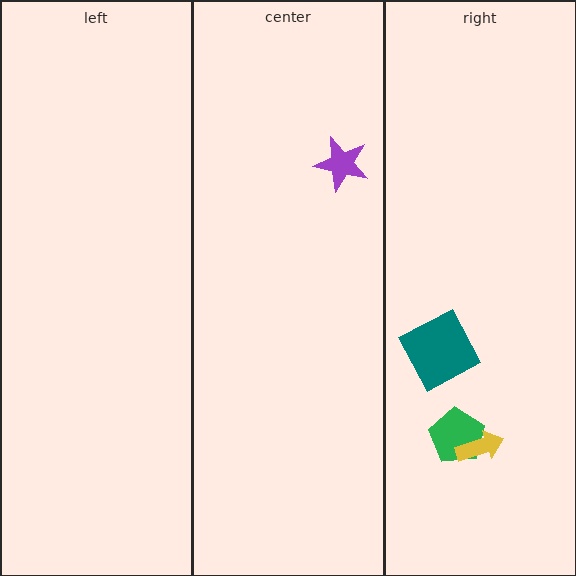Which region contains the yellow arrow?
The right region.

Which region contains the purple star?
The center region.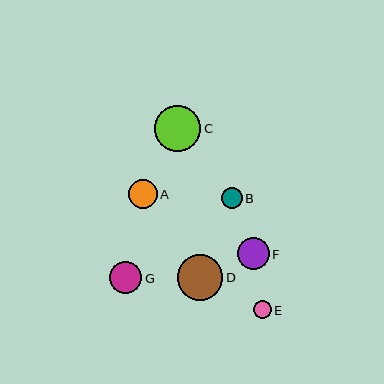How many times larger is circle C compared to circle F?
Circle C is approximately 1.4 times the size of circle F.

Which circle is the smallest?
Circle E is the smallest with a size of approximately 18 pixels.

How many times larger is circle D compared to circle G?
Circle D is approximately 1.4 times the size of circle G.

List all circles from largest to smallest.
From largest to smallest: C, D, G, F, A, B, E.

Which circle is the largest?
Circle C is the largest with a size of approximately 46 pixels.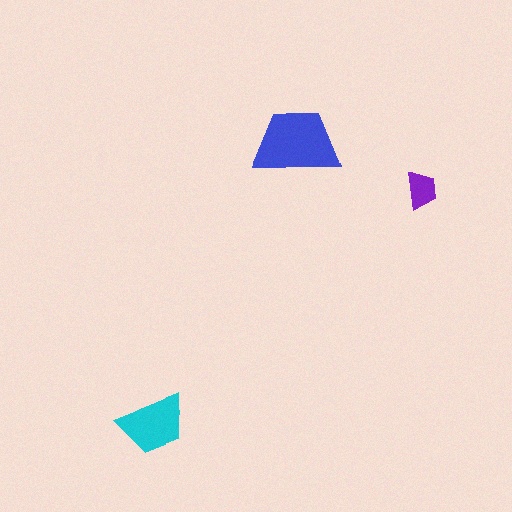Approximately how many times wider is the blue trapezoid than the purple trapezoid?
About 2 times wider.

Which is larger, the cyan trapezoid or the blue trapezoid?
The blue one.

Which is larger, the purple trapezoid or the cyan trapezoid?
The cyan one.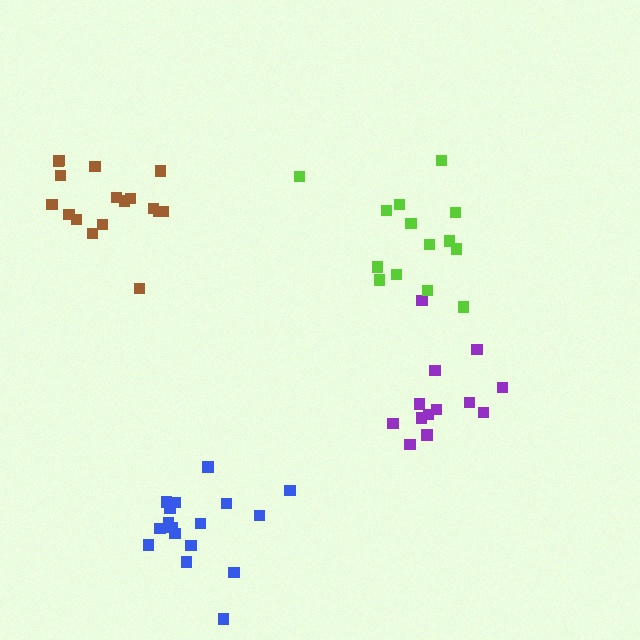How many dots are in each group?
Group 1: 13 dots, Group 2: 14 dots, Group 3: 17 dots, Group 4: 17 dots (61 total).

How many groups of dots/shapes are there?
There are 4 groups.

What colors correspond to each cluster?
The clusters are colored: purple, lime, blue, brown.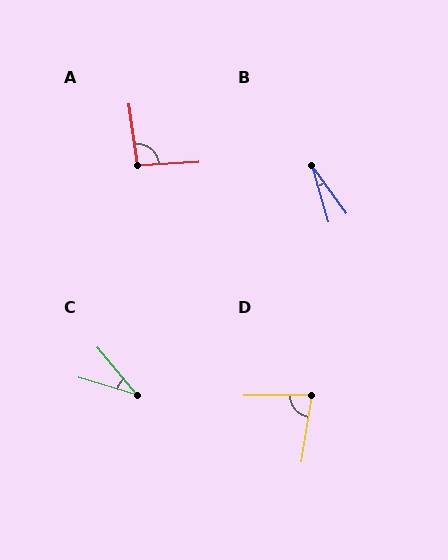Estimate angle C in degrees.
Approximately 33 degrees.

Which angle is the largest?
A, at approximately 95 degrees.